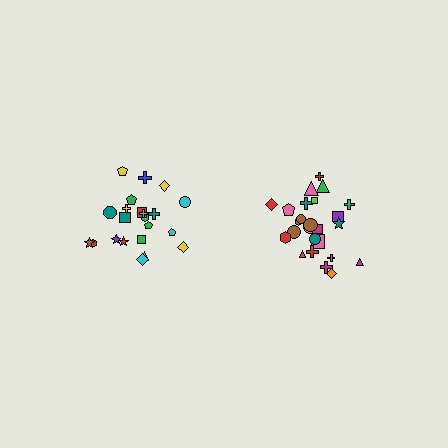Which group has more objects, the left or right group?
The right group.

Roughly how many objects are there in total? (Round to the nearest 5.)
Roughly 45 objects in total.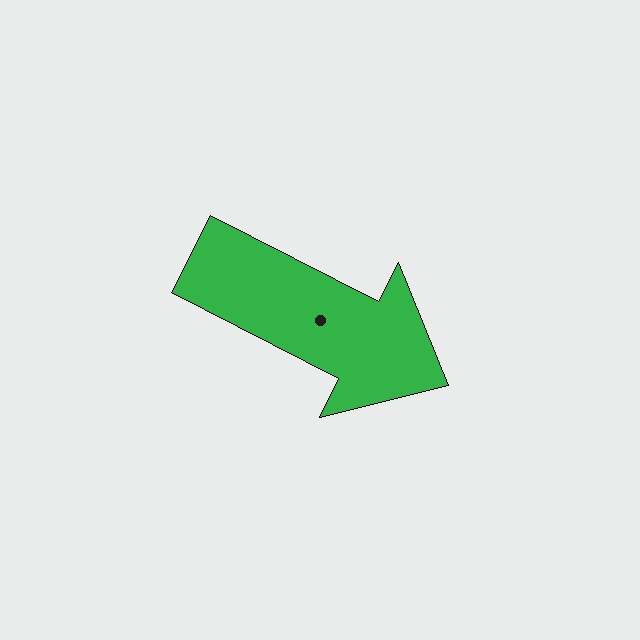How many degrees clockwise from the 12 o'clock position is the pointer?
Approximately 117 degrees.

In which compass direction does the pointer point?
Southeast.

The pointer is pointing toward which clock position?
Roughly 4 o'clock.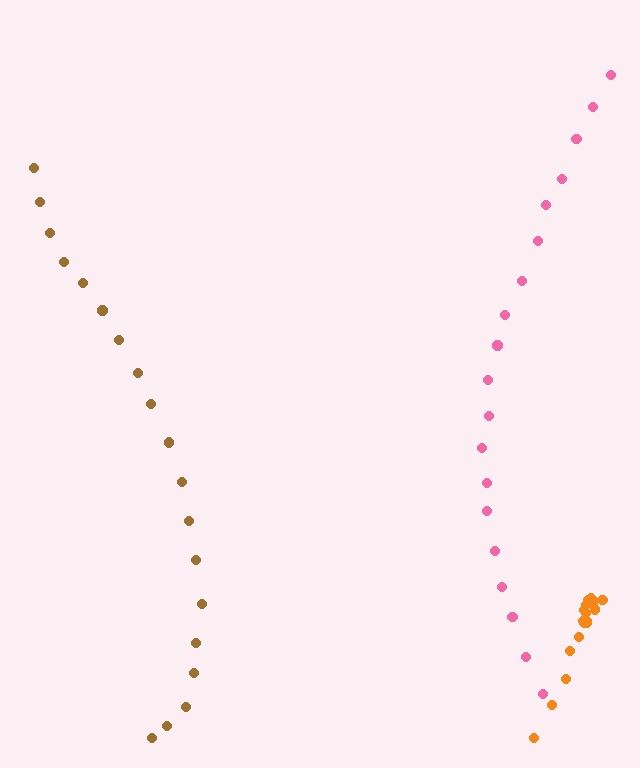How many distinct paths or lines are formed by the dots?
There are 3 distinct paths.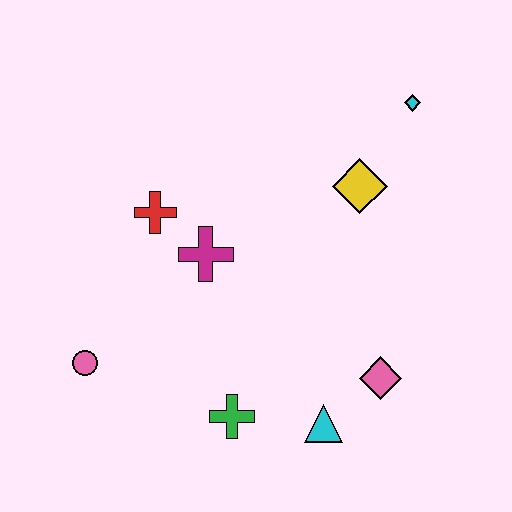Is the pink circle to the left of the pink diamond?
Yes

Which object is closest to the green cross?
The cyan triangle is closest to the green cross.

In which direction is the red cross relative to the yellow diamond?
The red cross is to the left of the yellow diamond.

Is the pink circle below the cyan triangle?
No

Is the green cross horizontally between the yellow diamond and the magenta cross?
Yes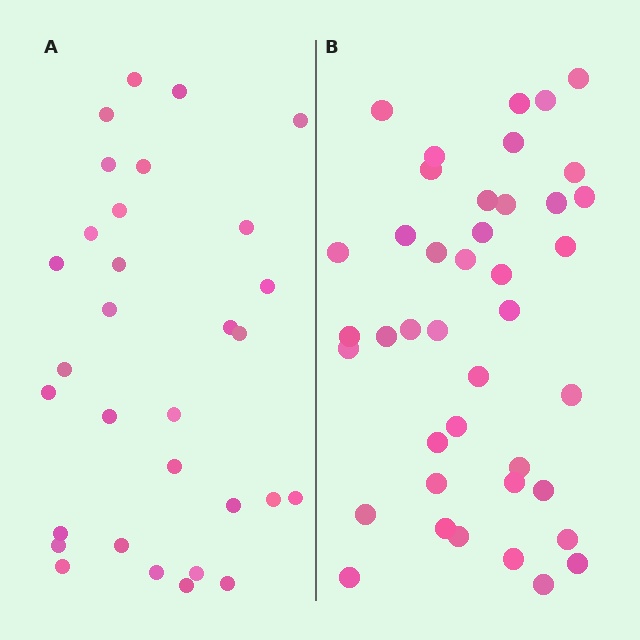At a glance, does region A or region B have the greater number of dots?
Region B (the right region) has more dots.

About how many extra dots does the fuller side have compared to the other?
Region B has roughly 10 or so more dots than region A.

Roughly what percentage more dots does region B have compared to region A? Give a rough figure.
About 30% more.